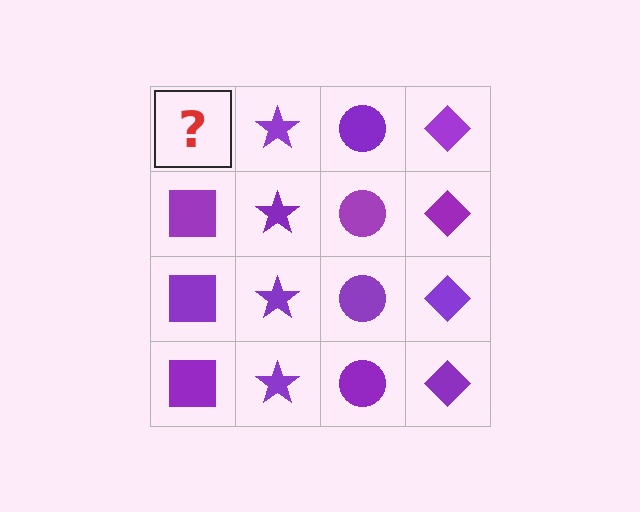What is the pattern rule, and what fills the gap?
The rule is that each column has a consistent shape. The gap should be filled with a purple square.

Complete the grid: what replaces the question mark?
The question mark should be replaced with a purple square.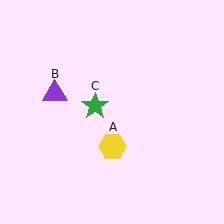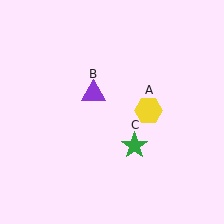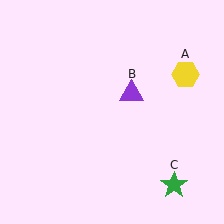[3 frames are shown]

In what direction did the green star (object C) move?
The green star (object C) moved down and to the right.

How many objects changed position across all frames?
3 objects changed position: yellow hexagon (object A), purple triangle (object B), green star (object C).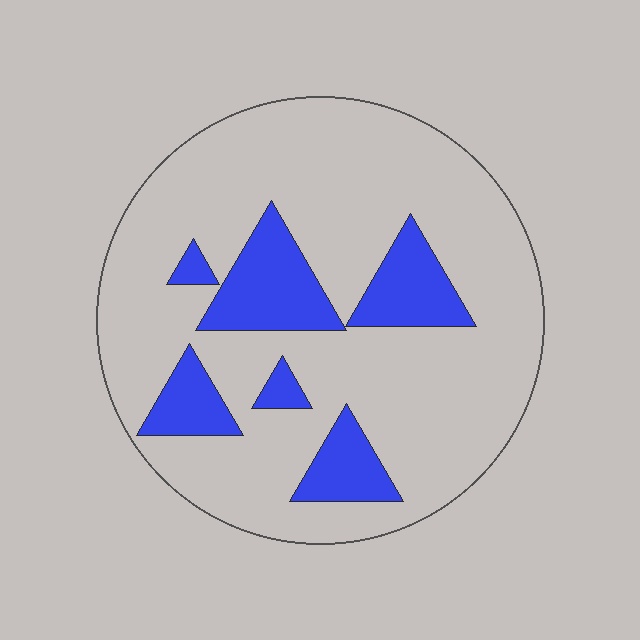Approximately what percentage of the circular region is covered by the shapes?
Approximately 20%.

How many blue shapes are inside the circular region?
6.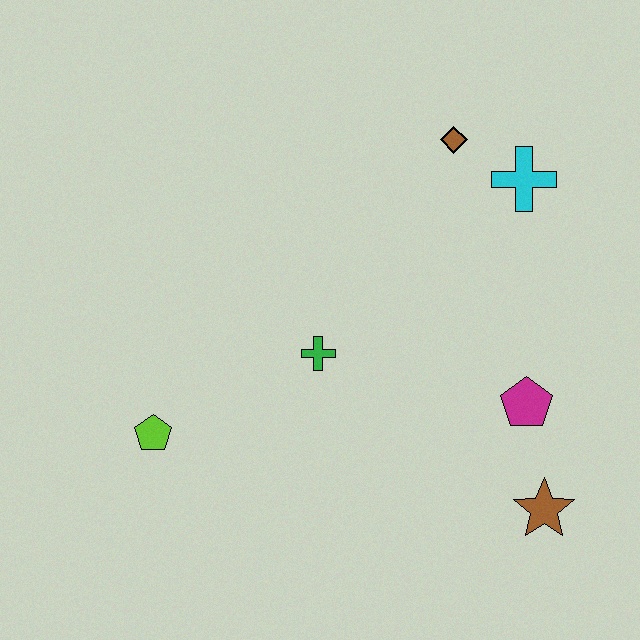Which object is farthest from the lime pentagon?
The cyan cross is farthest from the lime pentagon.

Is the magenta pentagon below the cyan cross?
Yes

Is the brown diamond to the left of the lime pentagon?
No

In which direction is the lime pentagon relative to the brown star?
The lime pentagon is to the left of the brown star.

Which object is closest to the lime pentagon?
The green cross is closest to the lime pentagon.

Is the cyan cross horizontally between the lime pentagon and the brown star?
Yes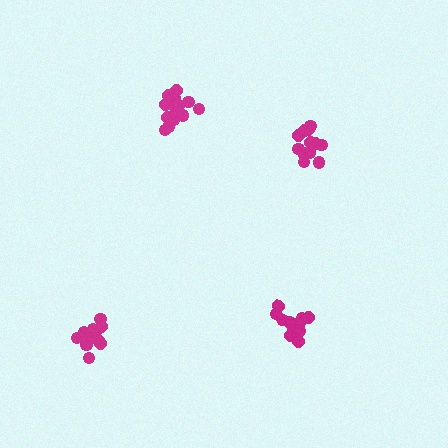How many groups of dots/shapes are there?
There are 4 groups.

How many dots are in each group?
Group 1: 15 dots, Group 2: 12 dots, Group 3: 14 dots, Group 4: 15 dots (56 total).